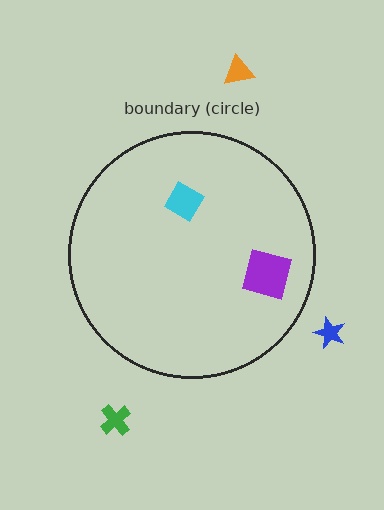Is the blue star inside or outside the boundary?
Outside.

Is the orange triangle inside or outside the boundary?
Outside.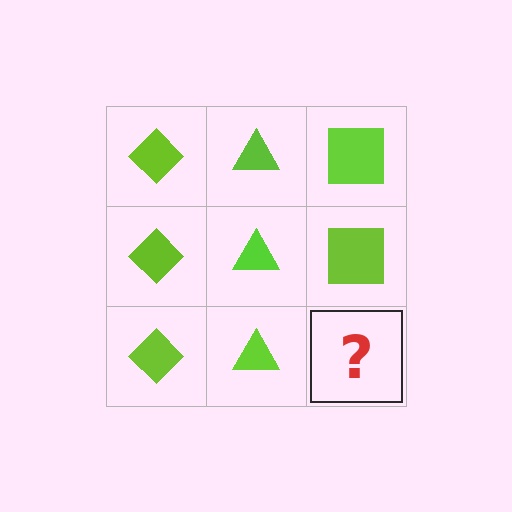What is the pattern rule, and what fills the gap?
The rule is that each column has a consistent shape. The gap should be filled with a lime square.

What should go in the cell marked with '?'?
The missing cell should contain a lime square.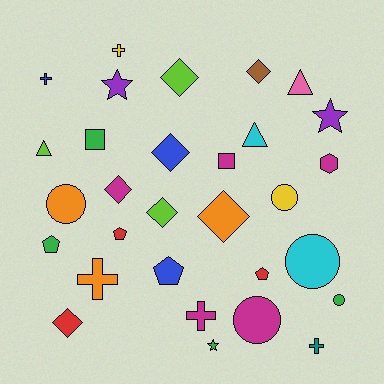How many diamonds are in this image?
There are 7 diamonds.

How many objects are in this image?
There are 30 objects.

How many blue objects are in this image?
There are 3 blue objects.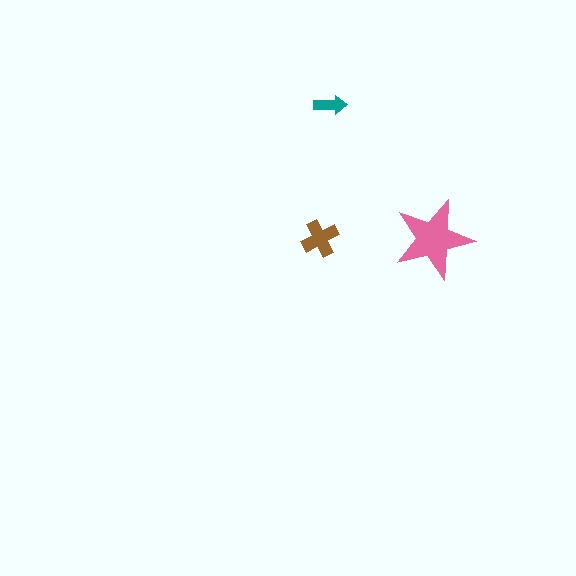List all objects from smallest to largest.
The teal arrow, the brown cross, the pink star.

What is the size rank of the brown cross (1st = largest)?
2nd.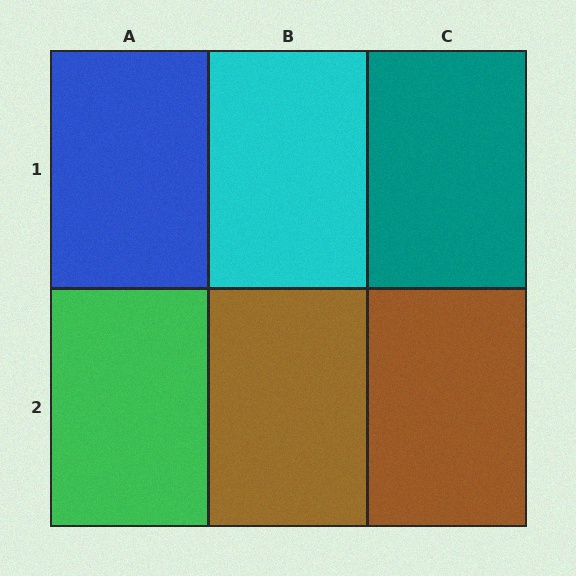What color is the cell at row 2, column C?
Brown.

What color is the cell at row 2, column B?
Brown.